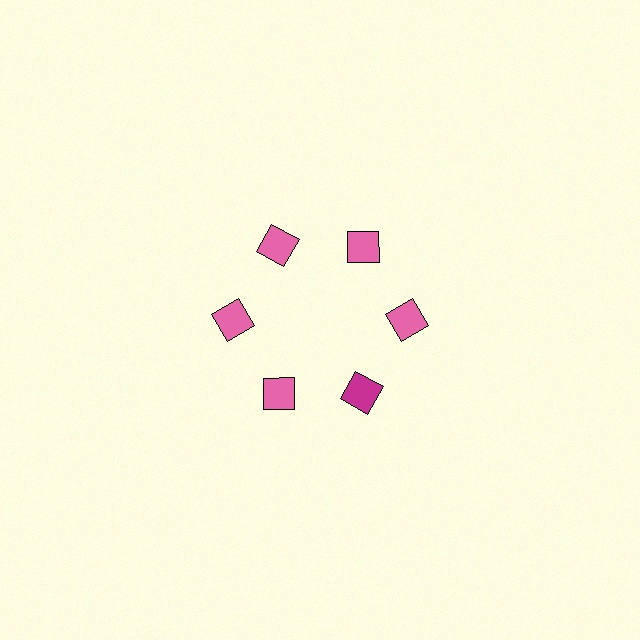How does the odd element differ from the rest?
It has a different color: magenta instead of pink.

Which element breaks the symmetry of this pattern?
The magenta diamond at roughly the 5 o'clock position breaks the symmetry. All other shapes are pink diamonds.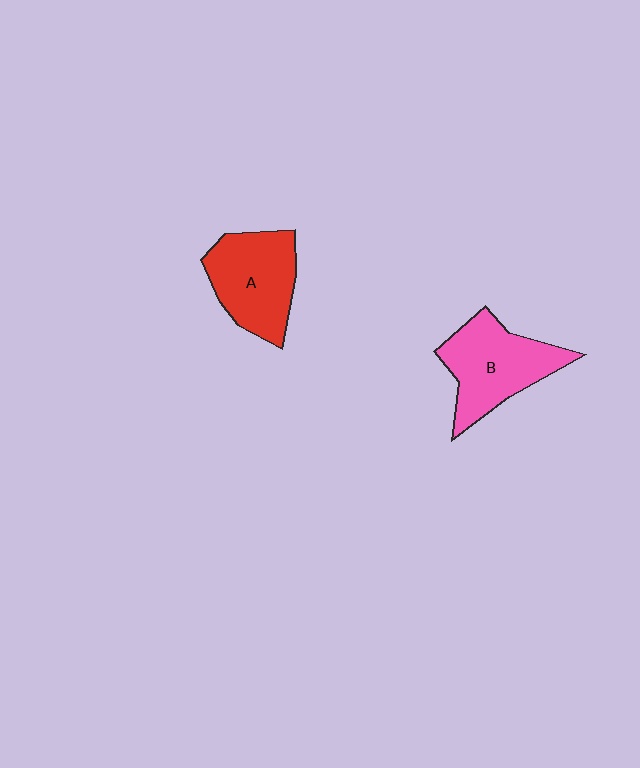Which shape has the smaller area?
Shape A (red).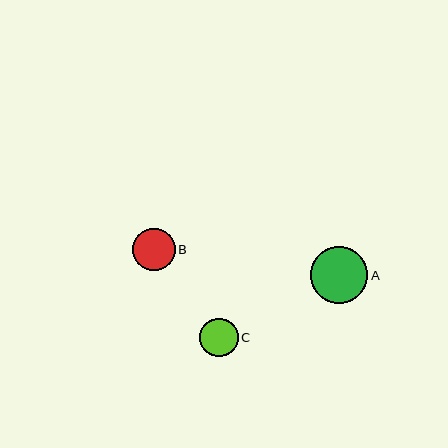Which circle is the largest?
Circle A is the largest with a size of approximately 57 pixels.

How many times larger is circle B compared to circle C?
Circle B is approximately 1.1 times the size of circle C.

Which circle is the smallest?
Circle C is the smallest with a size of approximately 38 pixels.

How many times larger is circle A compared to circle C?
Circle A is approximately 1.5 times the size of circle C.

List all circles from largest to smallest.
From largest to smallest: A, B, C.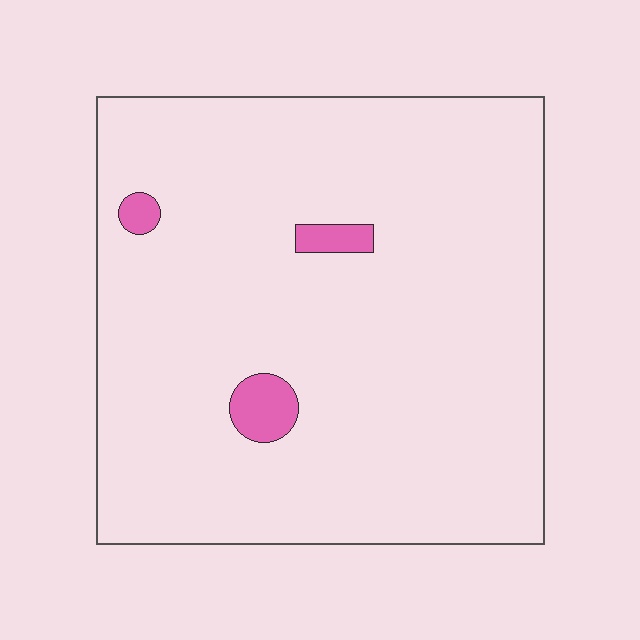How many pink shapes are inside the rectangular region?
3.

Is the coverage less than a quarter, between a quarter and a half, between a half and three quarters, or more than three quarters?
Less than a quarter.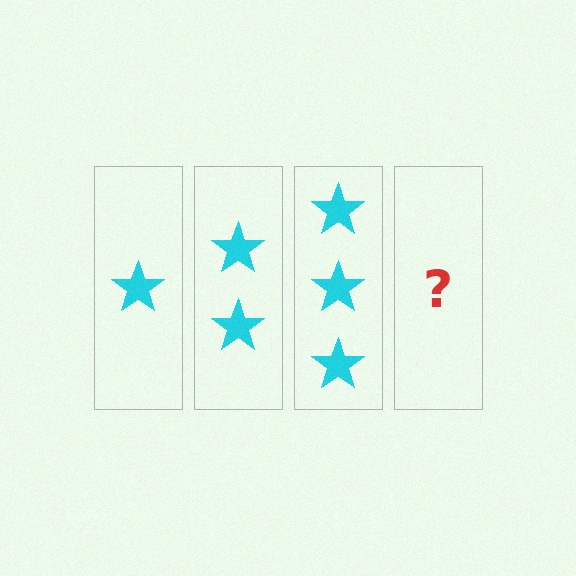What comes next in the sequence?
The next element should be 4 stars.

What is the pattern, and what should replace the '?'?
The pattern is that each step adds one more star. The '?' should be 4 stars.